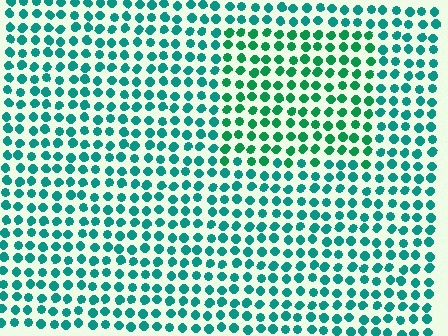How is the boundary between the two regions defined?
The boundary is defined purely by a slight shift in hue (about 26 degrees). Spacing, size, and orientation are identical on both sides.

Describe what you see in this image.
The image is filled with small teal elements in a uniform arrangement. A rectangle-shaped region is visible where the elements are tinted to a slightly different hue, forming a subtle color boundary.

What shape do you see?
I see a rectangle.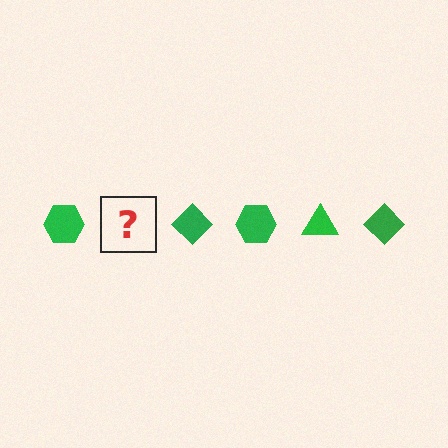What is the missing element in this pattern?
The missing element is a green triangle.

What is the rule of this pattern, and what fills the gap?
The rule is that the pattern cycles through hexagon, triangle, diamond shapes in green. The gap should be filled with a green triangle.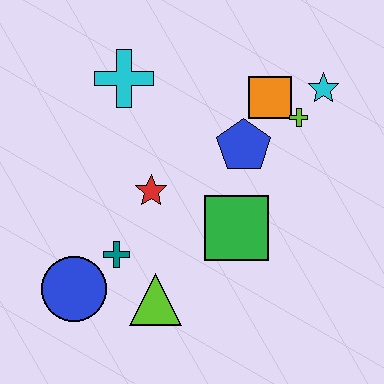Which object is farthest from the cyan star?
The blue circle is farthest from the cyan star.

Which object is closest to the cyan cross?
The red star is closest to the cyan cross.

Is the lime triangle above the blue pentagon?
No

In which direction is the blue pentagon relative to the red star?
The blue pentagon is to the right of the red star.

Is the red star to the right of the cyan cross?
Yes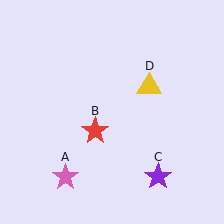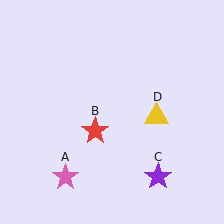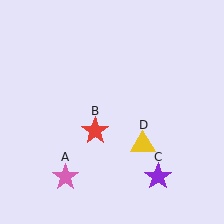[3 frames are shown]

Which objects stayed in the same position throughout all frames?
Pink star (object A) and red star (object B) and purple star (object C) remained stationary.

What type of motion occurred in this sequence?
The yellow triangle (object D) rotated clockwise around the center of the scene.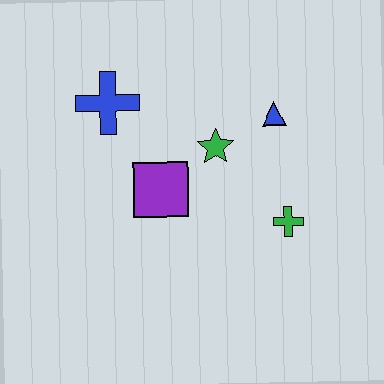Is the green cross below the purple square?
Yes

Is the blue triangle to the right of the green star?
Yes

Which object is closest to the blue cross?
The purple square is closest to the blue cross.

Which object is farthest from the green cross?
The blue cross is farthest from the green cross.